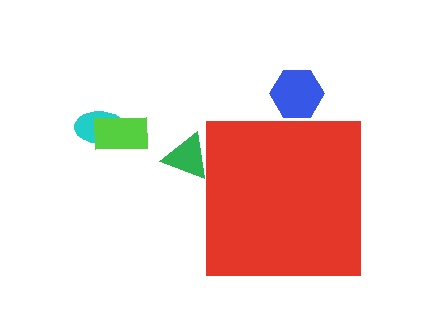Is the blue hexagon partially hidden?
Yes, the blue hexagon is partially hidden behind the red square.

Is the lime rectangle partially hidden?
No, the lime rectangle is fully visible.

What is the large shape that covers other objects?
A red square.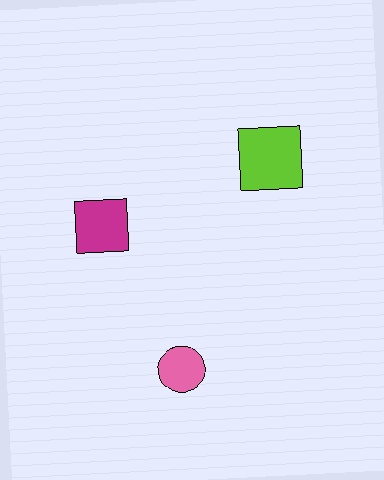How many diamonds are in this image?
There are no diamonds.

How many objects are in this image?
There are 3 objects.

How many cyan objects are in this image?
There are no cyan objects.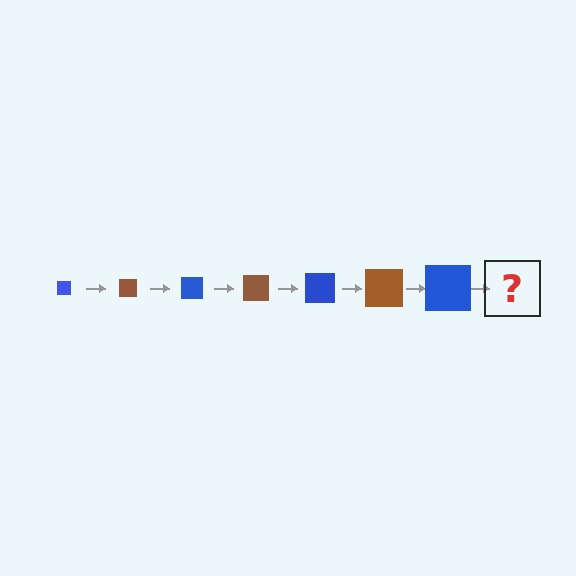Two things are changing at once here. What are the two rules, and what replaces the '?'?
The two rules are that the square grows larger each step and the color cycles through blue and brown. The '?' should be a brown square, larger than the previous one.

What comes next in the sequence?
The next element should be a brown square, larger than the previous one.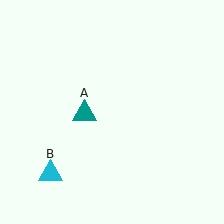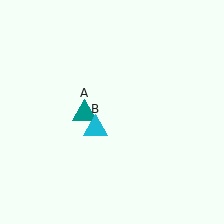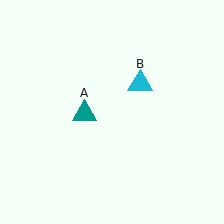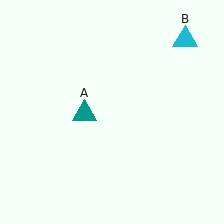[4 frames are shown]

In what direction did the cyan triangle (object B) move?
The cyan triangle (object B) moved up and to the right.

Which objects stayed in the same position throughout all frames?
Teal triangle (object A) remained stationary.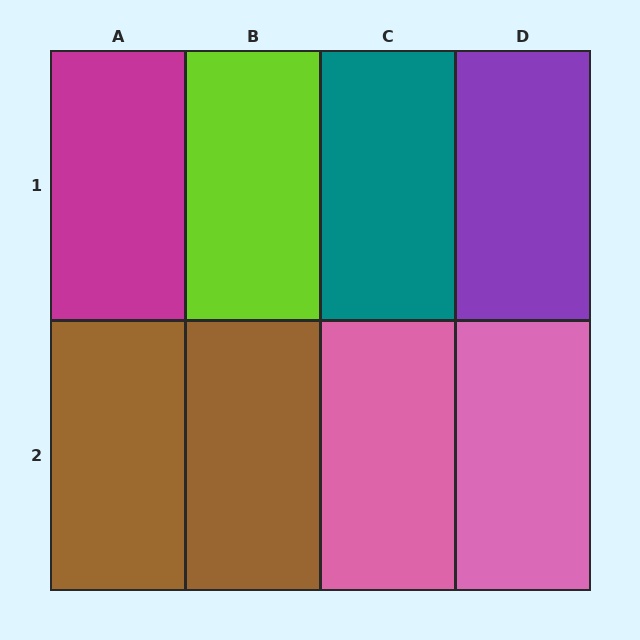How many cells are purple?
1 cell is purple.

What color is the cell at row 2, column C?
Pink.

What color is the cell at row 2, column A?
Brown.